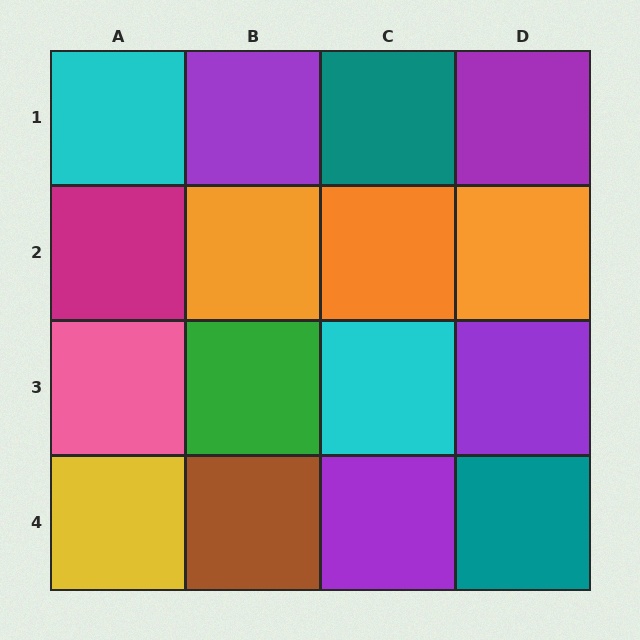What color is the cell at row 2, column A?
Magenta.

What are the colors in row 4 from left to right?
Yellow, brown, purple, teal.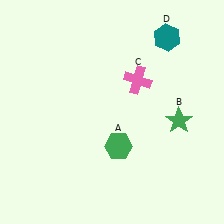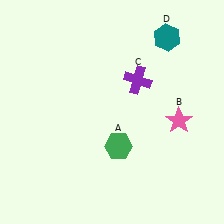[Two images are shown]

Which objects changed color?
B changed from green to pink. C changed from pink to purple.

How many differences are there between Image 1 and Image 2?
There are 2 differences between the two images.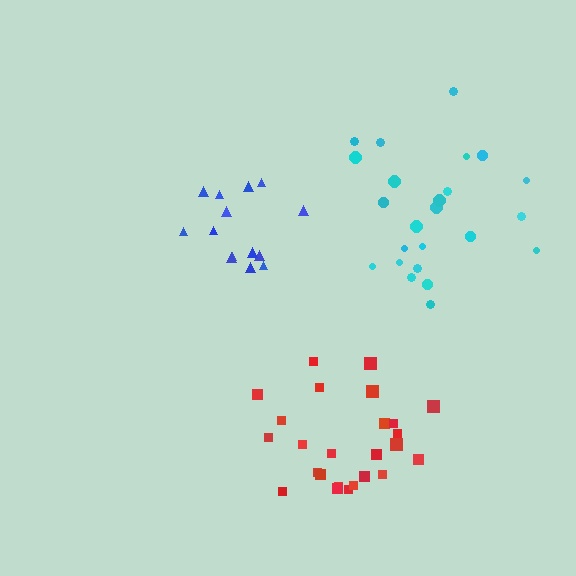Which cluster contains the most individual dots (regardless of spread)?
Red (25).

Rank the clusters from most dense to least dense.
blue, red, cyan.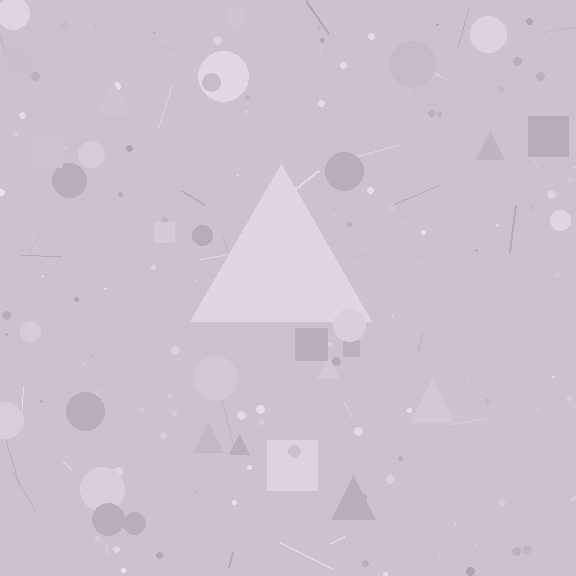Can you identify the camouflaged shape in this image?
The camouflaged shape is a triangle.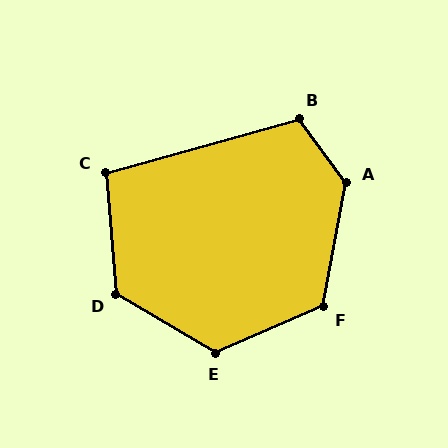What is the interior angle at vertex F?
Approximately 124 degrees (obtuse).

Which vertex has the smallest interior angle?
C, at approximately 101 degrees.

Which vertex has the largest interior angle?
A, at approximately 133 degrees.